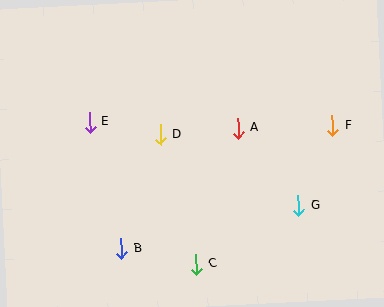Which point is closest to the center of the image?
Point D at (160, 134) is closest to the center.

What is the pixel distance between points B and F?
The distance between B and F is 244 pixels.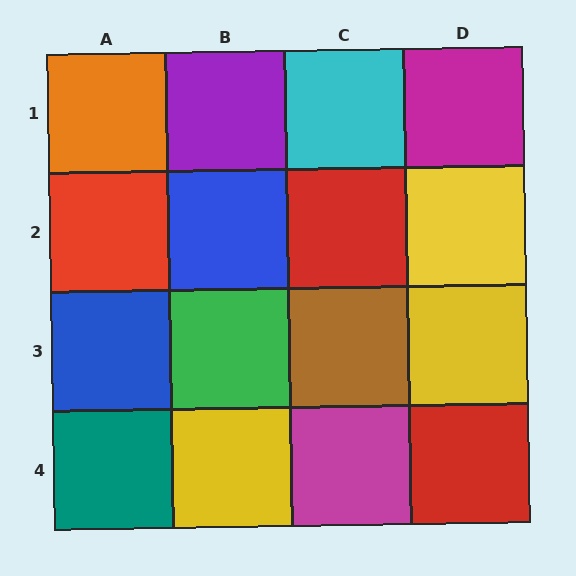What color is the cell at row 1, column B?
Purple.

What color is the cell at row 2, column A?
Red.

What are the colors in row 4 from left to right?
Teal, yellow, magenta, red.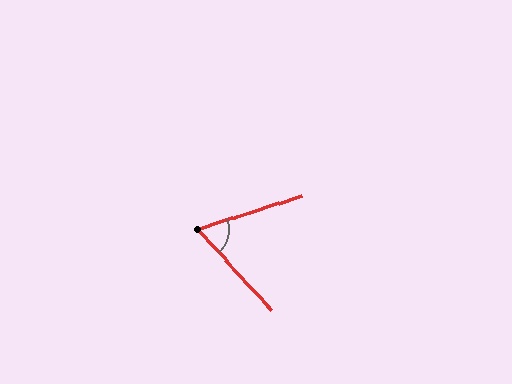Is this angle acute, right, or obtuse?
It is acute.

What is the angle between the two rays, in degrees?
Approximately 65 degrees.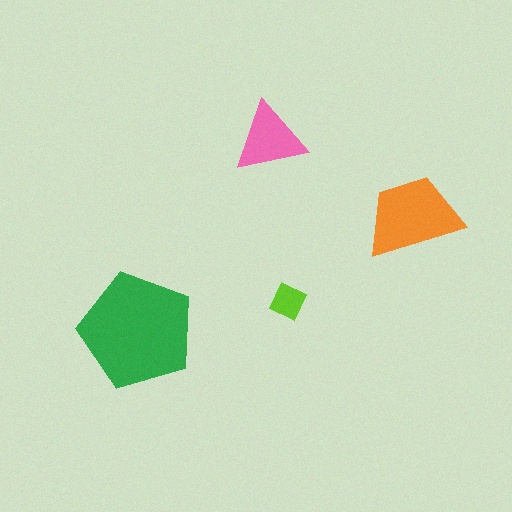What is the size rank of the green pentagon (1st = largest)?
1st.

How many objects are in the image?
There are 4 objects in the image.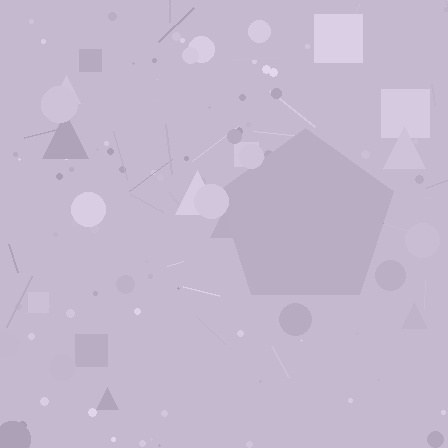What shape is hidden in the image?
A pentagon is hidden in the image.